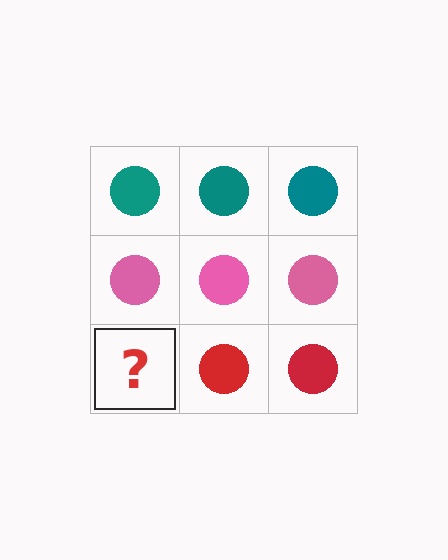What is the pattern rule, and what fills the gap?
The rule is that each row has a consistent color. The gap should be filled with a red circle.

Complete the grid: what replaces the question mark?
The question mark should be replaced with a red circle.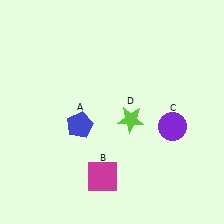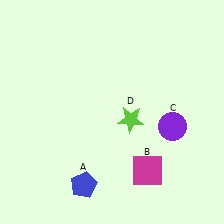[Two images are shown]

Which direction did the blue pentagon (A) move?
The blue pentagon (A) moved down.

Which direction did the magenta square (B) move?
The magenta square (B) moved right.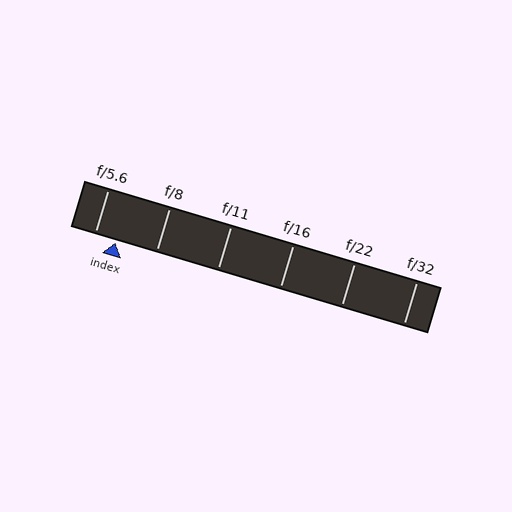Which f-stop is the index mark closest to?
The index mark is closest to f/5.6.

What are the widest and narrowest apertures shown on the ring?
The widest aperture shown is f/5.6 and the narrowest is f/32.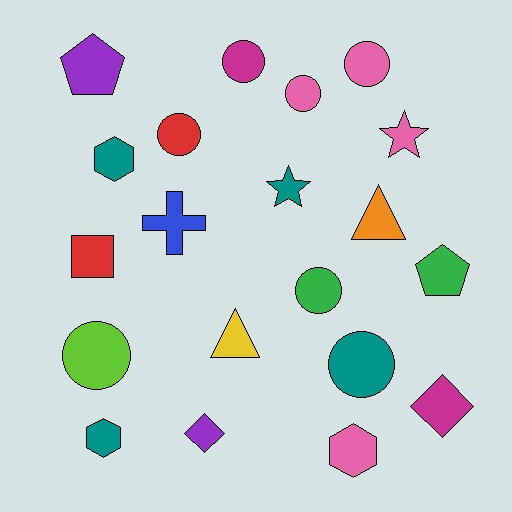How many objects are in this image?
There are 20 objects.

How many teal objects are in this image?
There are 4 teal objects.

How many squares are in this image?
There is 1 square.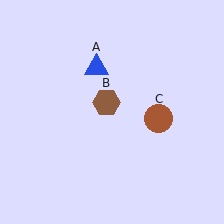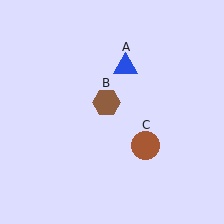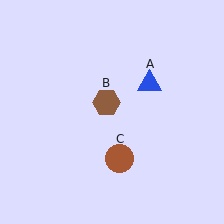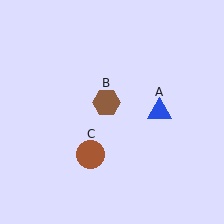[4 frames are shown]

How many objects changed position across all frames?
2 objects changed position: blue triangle (object A), brown circle (object C).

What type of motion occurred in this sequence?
The blue triangle (object A), brown circle (object C) rotated clockwise around the center of the scene.